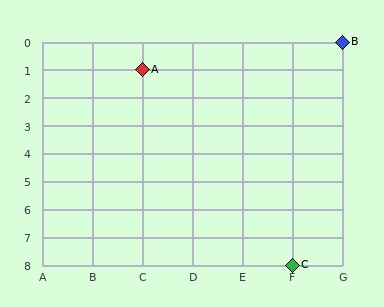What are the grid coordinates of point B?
Point B is at grid coordinates (G, 0).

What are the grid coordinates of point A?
Point A is at grid coordinates (C, 1).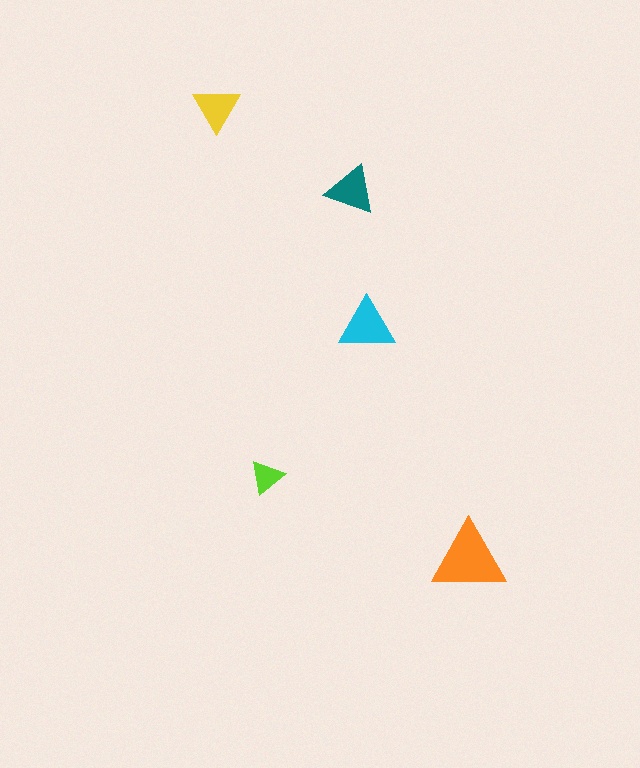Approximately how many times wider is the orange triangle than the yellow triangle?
About 1.5 times wider.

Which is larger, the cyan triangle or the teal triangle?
The cyan one.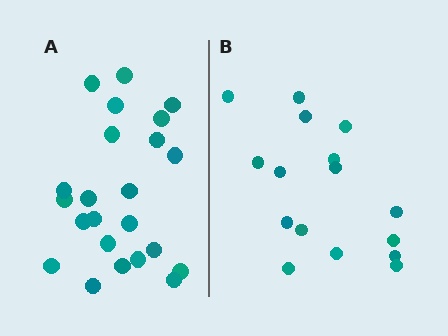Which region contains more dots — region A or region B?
Region A (the left region) has more dots.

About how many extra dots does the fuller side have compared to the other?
Region A has roughly 8 or so more dots than region B.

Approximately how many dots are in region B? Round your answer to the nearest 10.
About 20 dots. (The exact count is 16, which rounds to 20.)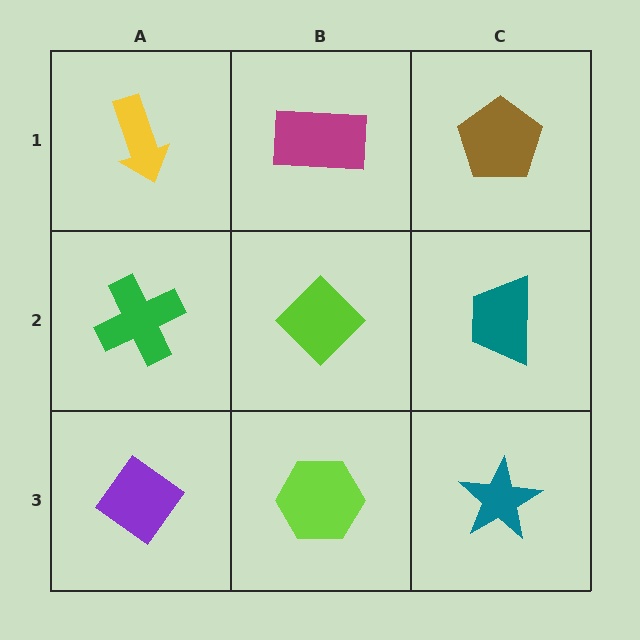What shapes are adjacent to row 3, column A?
A green cross (row 2, column A), a lime hexagon (row 3, column B).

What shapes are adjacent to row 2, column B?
A magenta rectangle (row 1, column B), a lime hexagon (row 3, column B), a green cross (row 2, column A), a teal trapezoid (row 2, column C).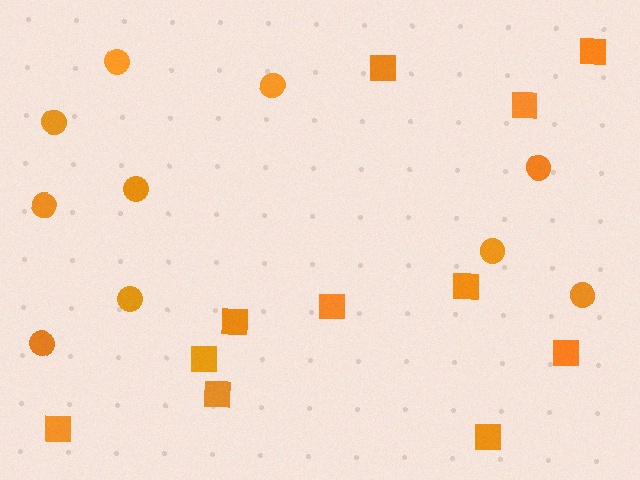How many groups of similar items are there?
There are 2 groups: one group of squares (11) and one group of circles (10).